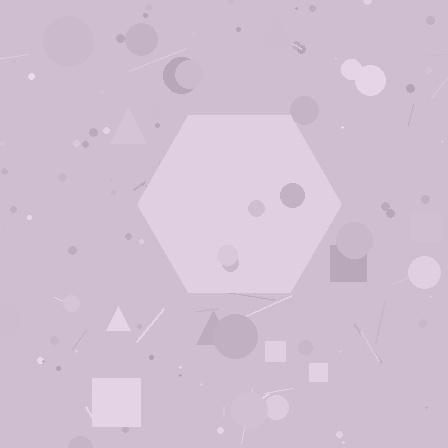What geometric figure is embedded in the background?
A hexagon is embedded in the background.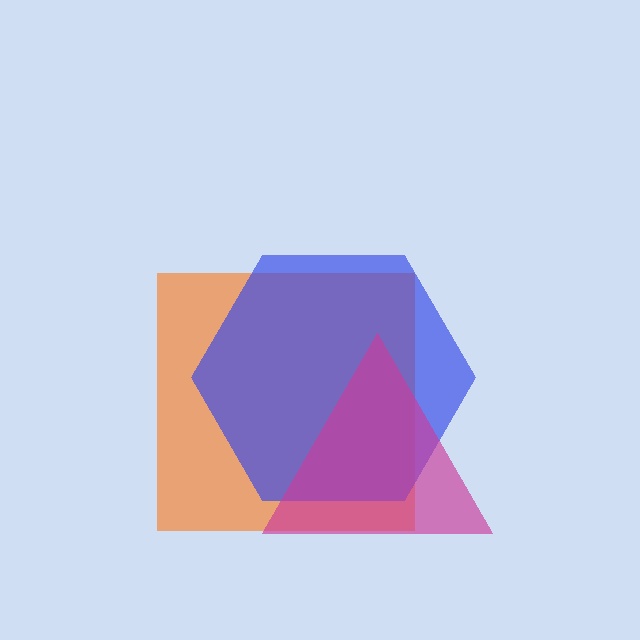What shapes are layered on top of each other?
The layered shapes are: an orange square, a blue hexagon, a magenta triangle.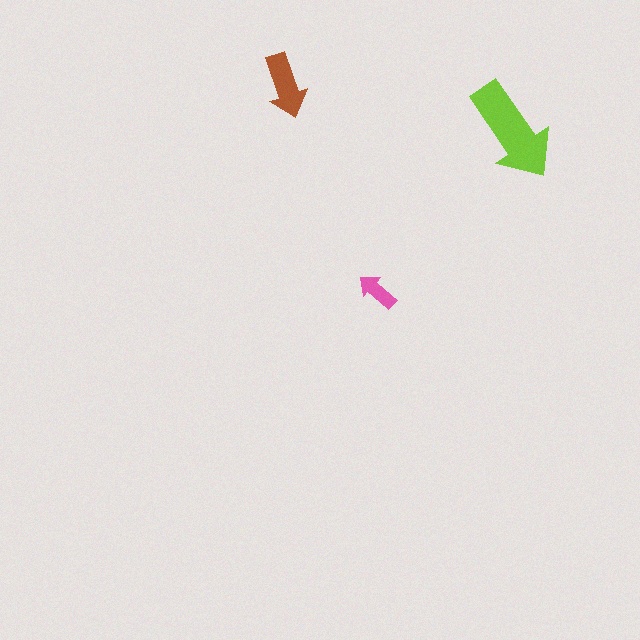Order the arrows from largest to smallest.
the lime one, the brown one, the pink one.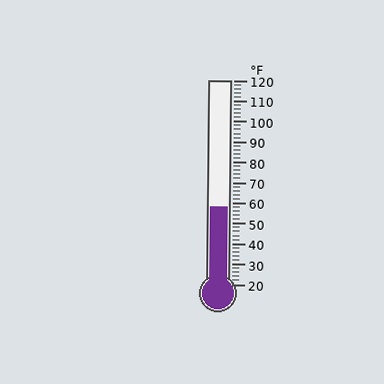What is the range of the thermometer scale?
The thermometer scale ranges from 20°F to 120°F.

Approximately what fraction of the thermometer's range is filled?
The thermometer is filled to approximately 40% of its range.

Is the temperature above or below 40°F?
The temperature is above 40°F.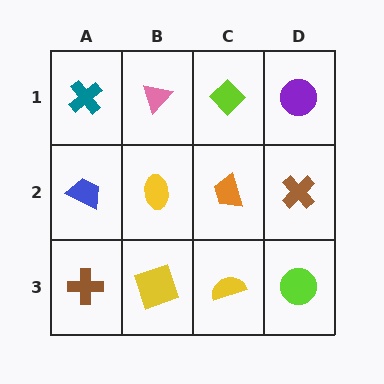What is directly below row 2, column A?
A brown cross.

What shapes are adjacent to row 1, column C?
An orange trapezoid (row 2, column C), a pink triangle (row 1, column B), a purple circle (row 1, column D).